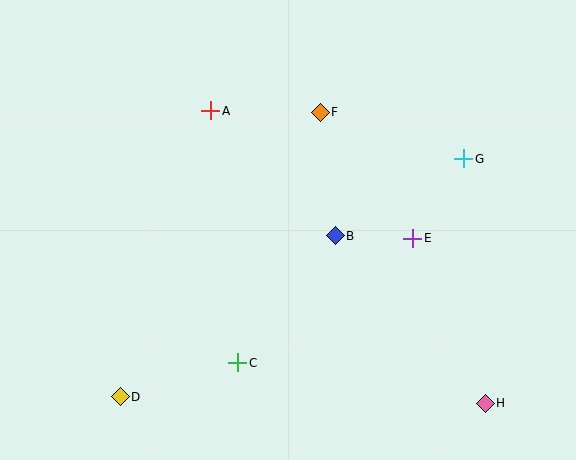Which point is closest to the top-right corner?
Point G is closest to the top-right corner.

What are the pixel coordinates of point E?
Point E is at (413, 238).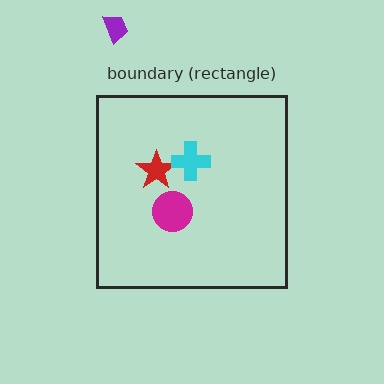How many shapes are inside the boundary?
3 inside, 1 outside.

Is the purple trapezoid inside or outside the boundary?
Outside.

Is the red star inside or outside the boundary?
Inside.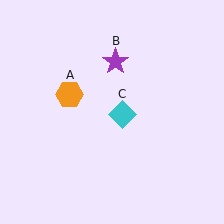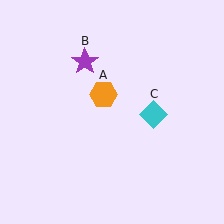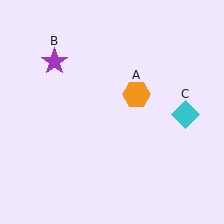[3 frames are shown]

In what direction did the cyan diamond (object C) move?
The cyan diamond (object C) moved right.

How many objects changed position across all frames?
3 objects changed position: orange hexagon (object A), purple star (object B), cyan diamond (object C).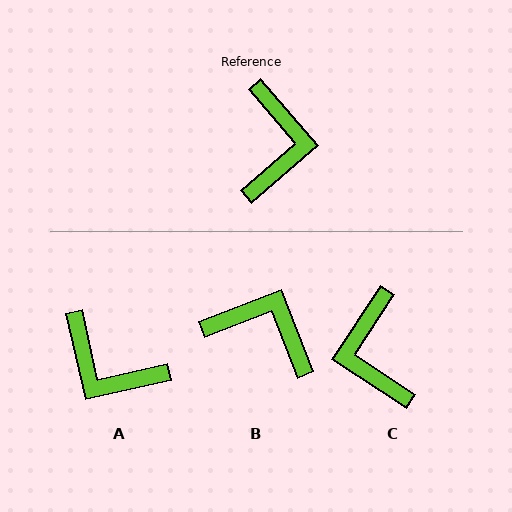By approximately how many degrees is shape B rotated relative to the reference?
Approximately 71 degrees counter-clockwise.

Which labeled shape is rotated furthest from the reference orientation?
C, about 164 degrees away.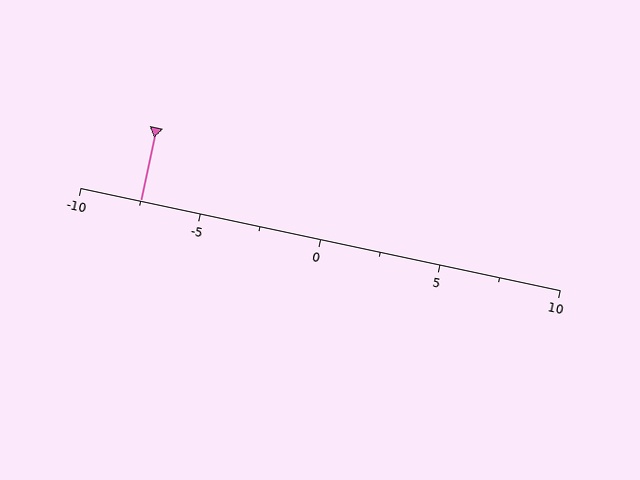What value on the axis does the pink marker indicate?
The marker indicates approximately -7.5.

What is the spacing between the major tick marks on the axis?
The major ticks are spaced 5 apart.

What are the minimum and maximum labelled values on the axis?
The axis runs from -10 to 10.